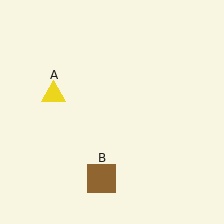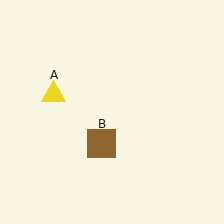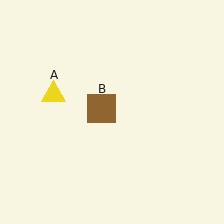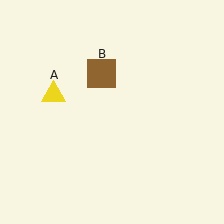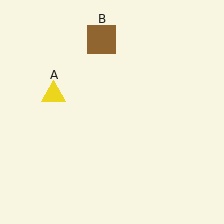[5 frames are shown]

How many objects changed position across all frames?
1 object changed position: brown square (object B).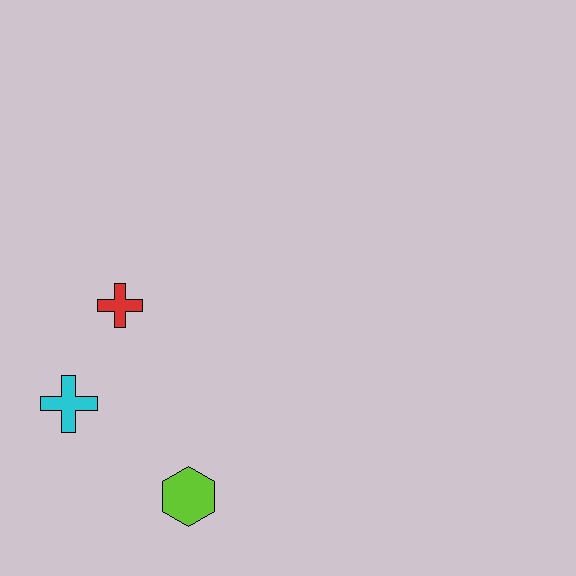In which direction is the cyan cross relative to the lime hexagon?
The cyan cross is to the left of the lime hexagon.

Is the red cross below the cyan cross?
No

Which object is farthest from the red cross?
The lime hexagon is farthest from the red cross.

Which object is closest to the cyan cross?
The red cross is closest to the cyan cross.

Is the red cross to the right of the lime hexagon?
No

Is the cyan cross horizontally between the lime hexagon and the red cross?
No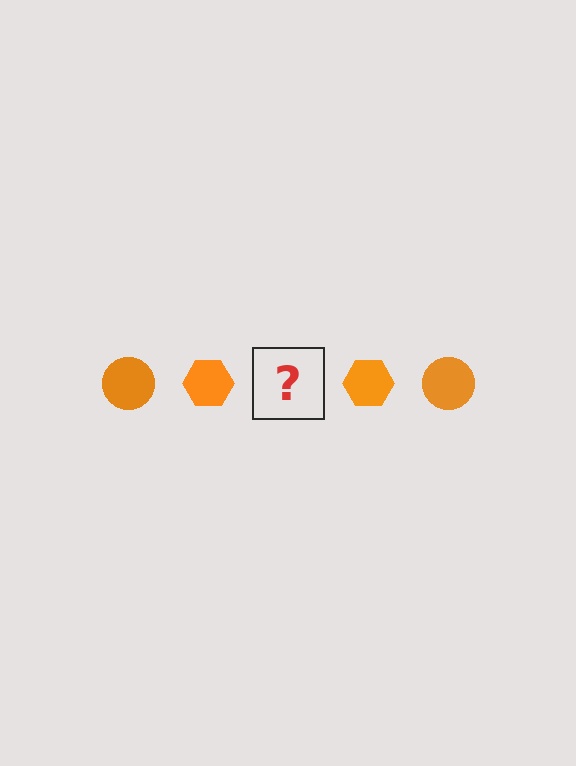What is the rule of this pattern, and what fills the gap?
The rule is that the pattern cycles through circle, hexagon shapes in orange. The gap should be filled with an orange circle.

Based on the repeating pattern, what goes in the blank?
The blank should be an orange circle.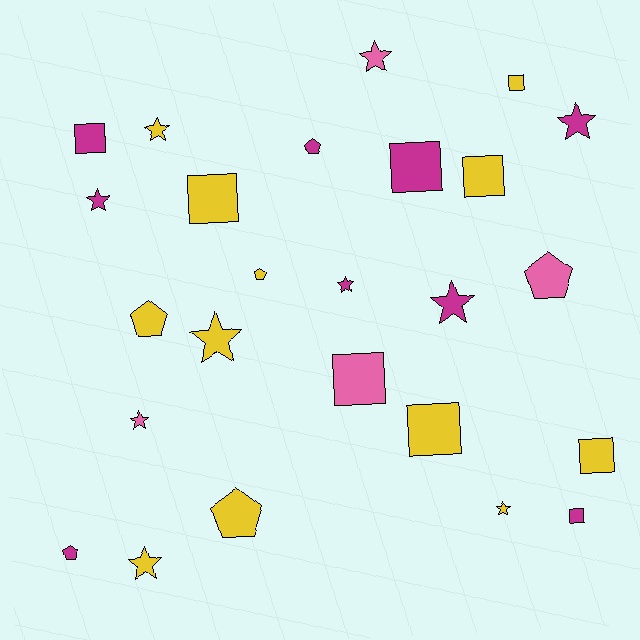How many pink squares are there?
There is 1 pink square.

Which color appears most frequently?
Yellow, with 12 objects.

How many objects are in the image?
There are 25 objects.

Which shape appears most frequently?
Star, with 10 objects.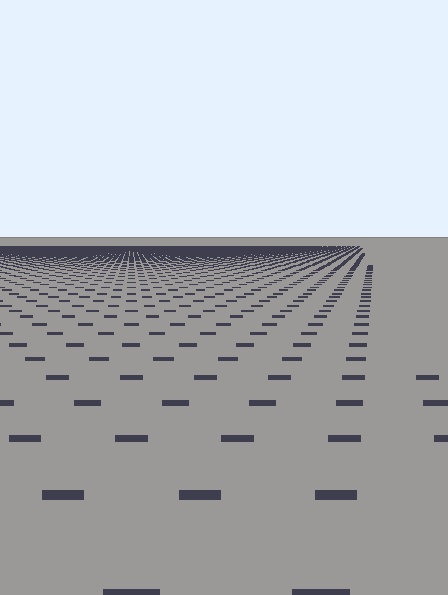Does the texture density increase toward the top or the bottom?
Density increases toward the top.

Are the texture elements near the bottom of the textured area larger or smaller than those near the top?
Larger. Near the bottom, elements are closer to the viewer and appear at a bigger on-screen size.